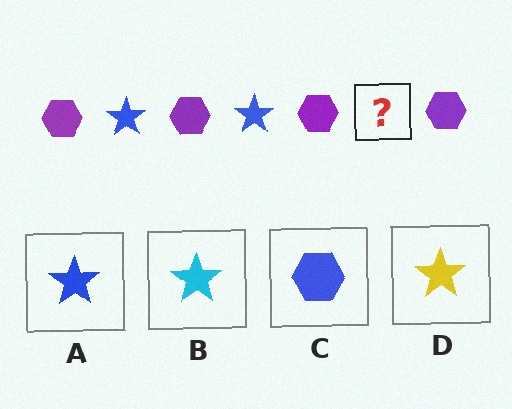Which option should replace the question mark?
Option A.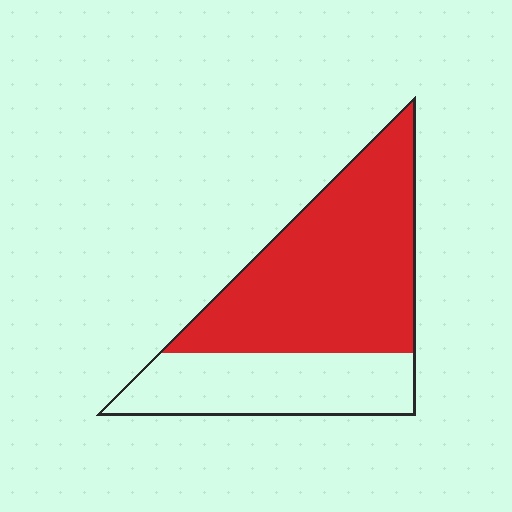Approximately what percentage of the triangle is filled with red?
Approximately 65%.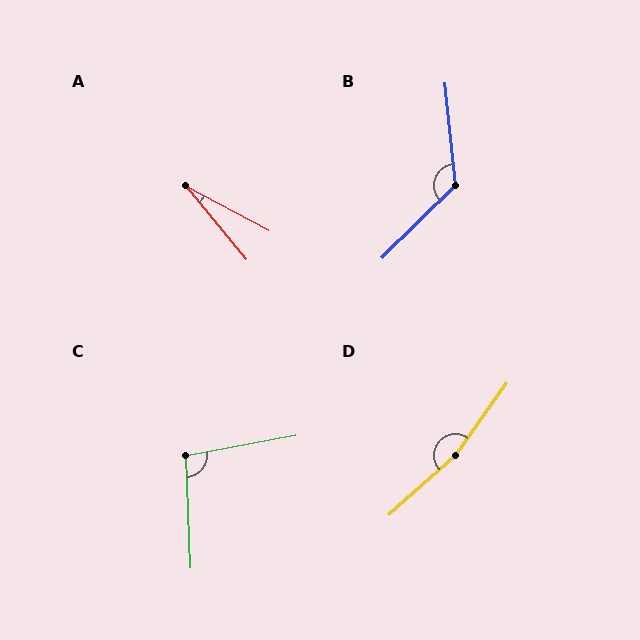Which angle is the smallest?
A, at approximately 23 degrees.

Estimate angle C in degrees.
Approximately 98 degrees.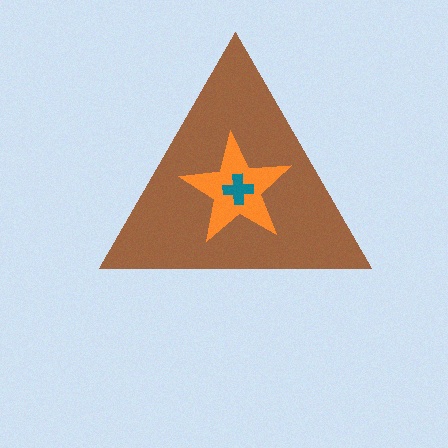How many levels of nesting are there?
3.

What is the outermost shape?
The brown triangle.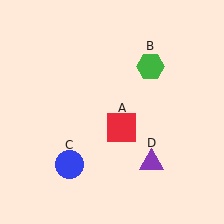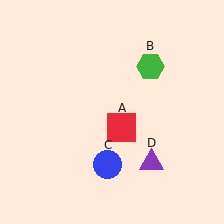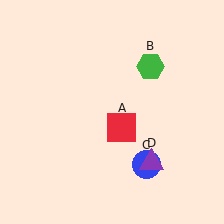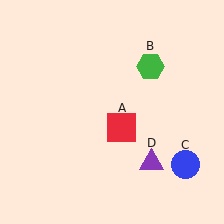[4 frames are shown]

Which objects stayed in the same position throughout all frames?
Red square (object A) and green hexagon (object B) and purple triangle (object D) remained stationary.